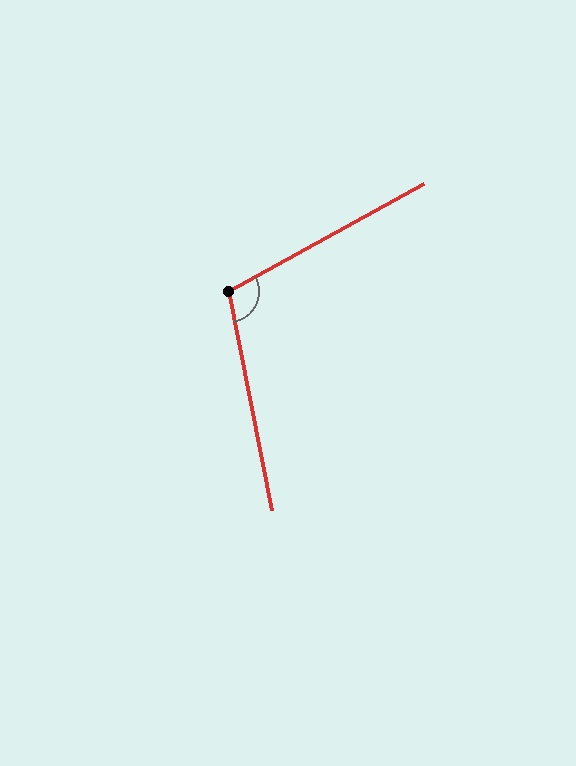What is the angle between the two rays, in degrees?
Approximately 108 degrees.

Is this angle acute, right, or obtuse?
It is obtuse.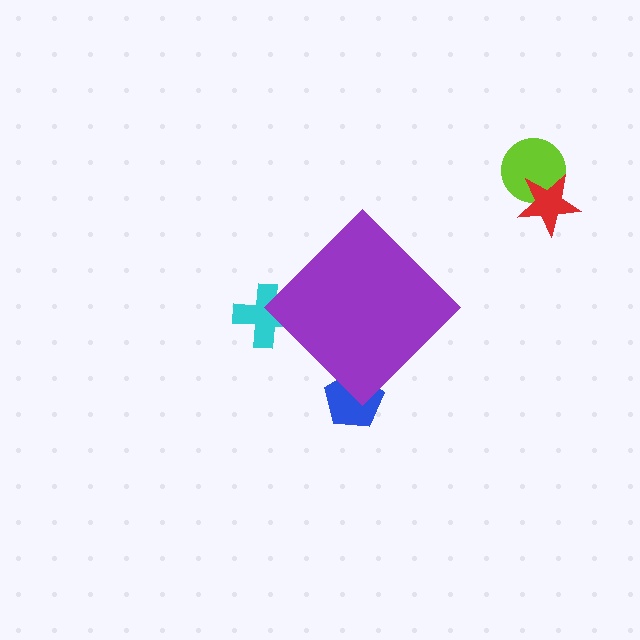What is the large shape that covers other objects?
A purple diamond.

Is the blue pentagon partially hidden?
Yes, the blue pentagon is partially hidden behind the purple diamond.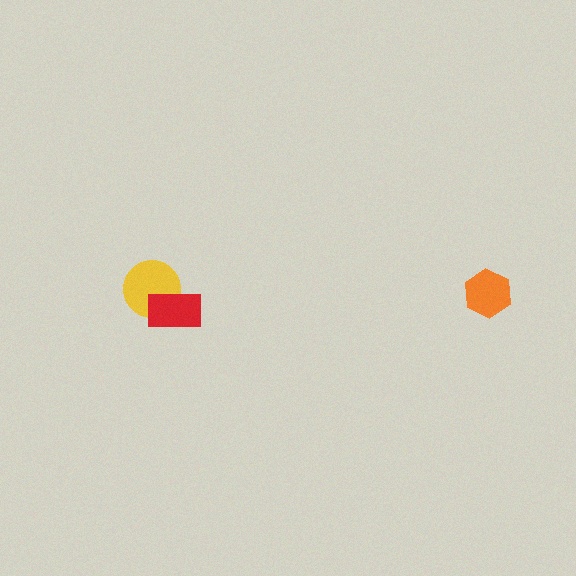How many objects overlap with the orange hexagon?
0 objects overlap with the orange hexagon.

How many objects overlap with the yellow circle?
1 object overlaps with the yellow circle.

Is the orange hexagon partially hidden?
No, no other shape covers it.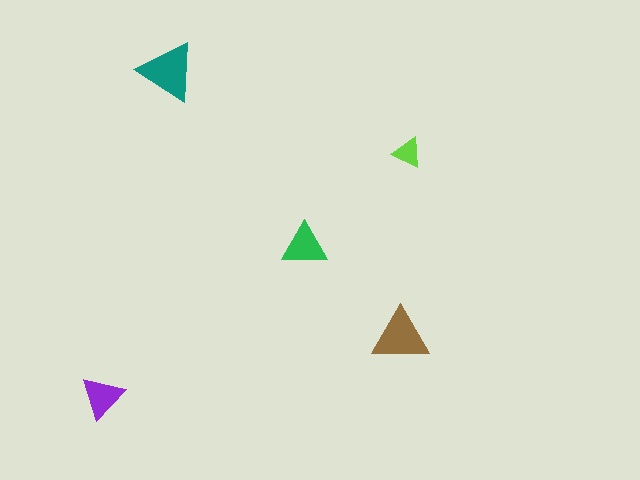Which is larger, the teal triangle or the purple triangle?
The teal one.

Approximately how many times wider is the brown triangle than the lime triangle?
About 2 times wider.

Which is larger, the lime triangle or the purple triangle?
The purple one.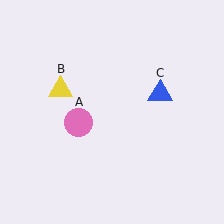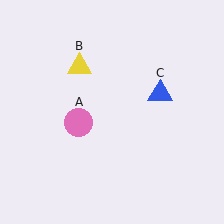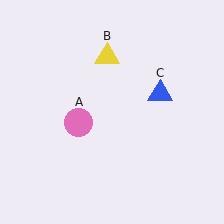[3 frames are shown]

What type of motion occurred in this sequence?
The yellow triangle (object B) rotated clockwise around the center of the scene.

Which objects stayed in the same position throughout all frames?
Pink circle (object A) and blue triangle (object C) remained stationary.